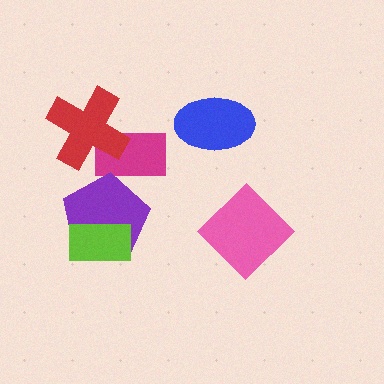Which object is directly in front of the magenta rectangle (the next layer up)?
The purple pentagon is directly in front of the magenta rectangle.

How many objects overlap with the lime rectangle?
1 object overlaps with the lime rectangle.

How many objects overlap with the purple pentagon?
2 objects overlap with the purple pentagon.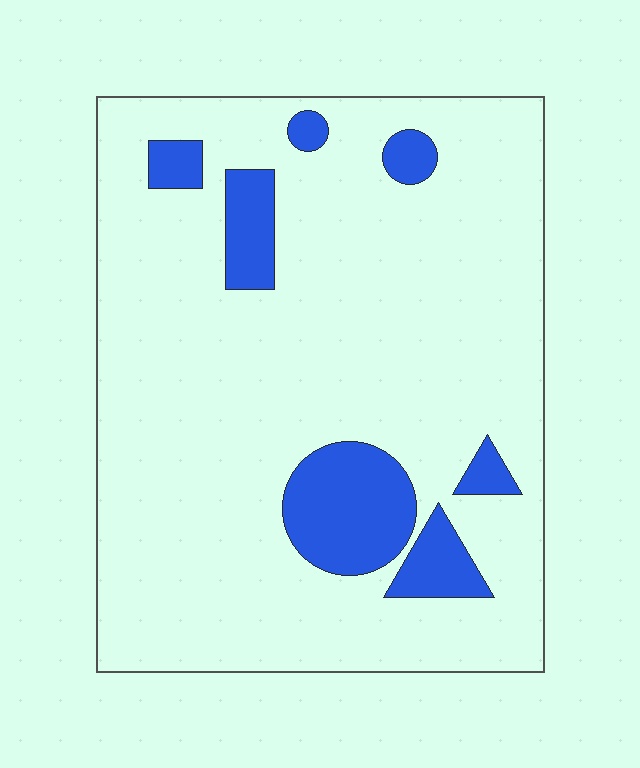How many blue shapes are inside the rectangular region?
7.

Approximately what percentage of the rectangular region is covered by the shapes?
Approximately 15%.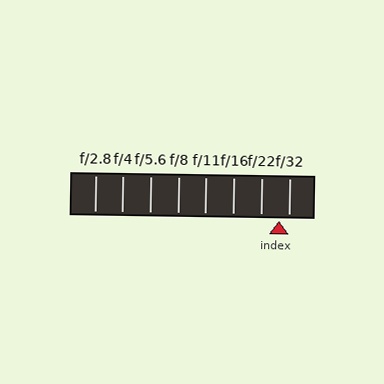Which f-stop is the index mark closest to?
The index mark is closest to f/32.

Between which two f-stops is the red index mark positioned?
The index mark is between f/22 and f/32.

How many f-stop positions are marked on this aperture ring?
There are 8 f-stop positions marked.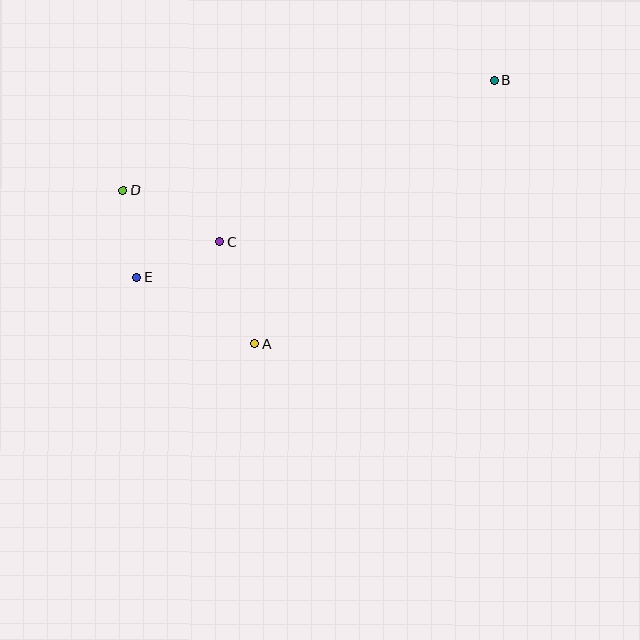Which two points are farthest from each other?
Points B and E are farthest from each other.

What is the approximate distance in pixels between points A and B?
The distance between A and B is approximately 356 pixels.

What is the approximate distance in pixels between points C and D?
The distance between C and D is approximately 109 pixels.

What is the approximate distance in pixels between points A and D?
The distance between A and D is approximately 202 pixels.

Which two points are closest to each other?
Points D and E are closest to each other.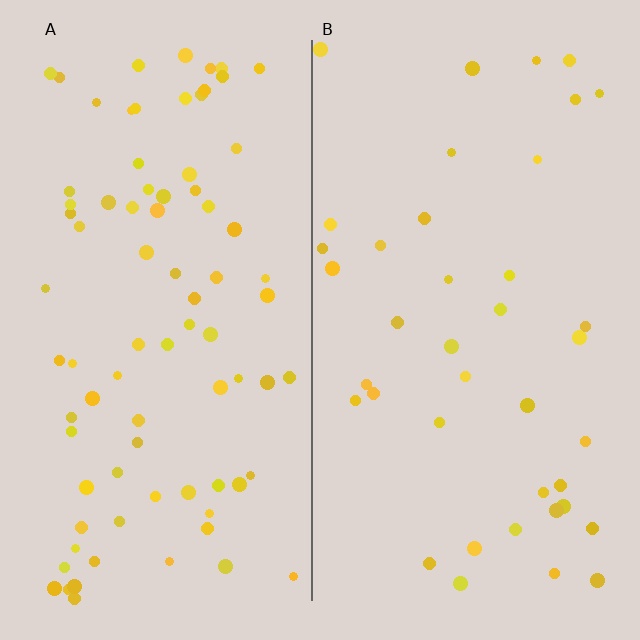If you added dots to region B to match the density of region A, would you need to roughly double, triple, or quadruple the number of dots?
Approximately double.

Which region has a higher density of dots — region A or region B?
A (the left).